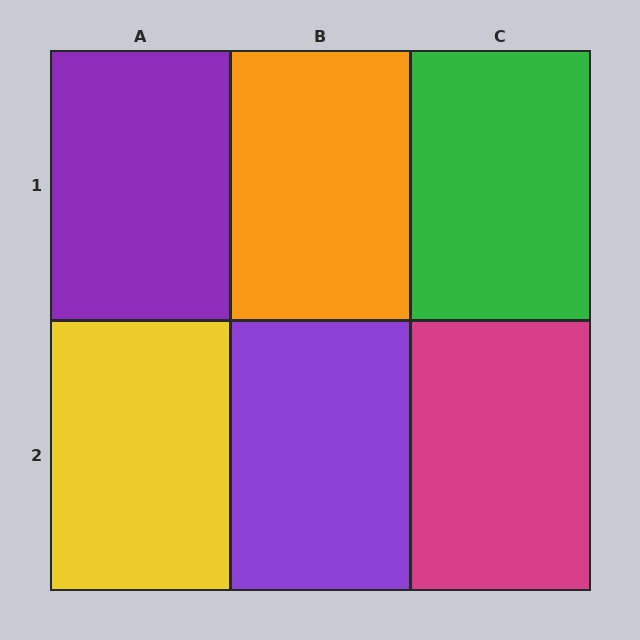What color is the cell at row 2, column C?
Magenta.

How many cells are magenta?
1 cell is magenta.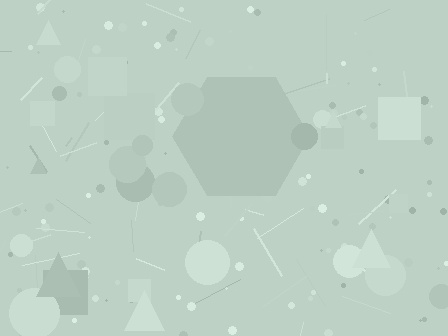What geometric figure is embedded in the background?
A hexagon is embedded in the background.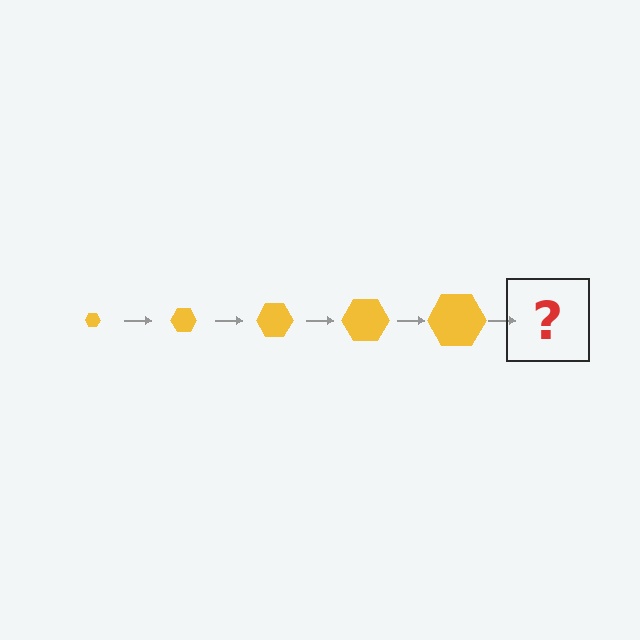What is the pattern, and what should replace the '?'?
The pattern is that the hexagon gets progressively larger each step. The '?' should be a yellow hexagon, larger than the previous one.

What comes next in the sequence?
The next element should be a yellow hexagon, larger than the previous one.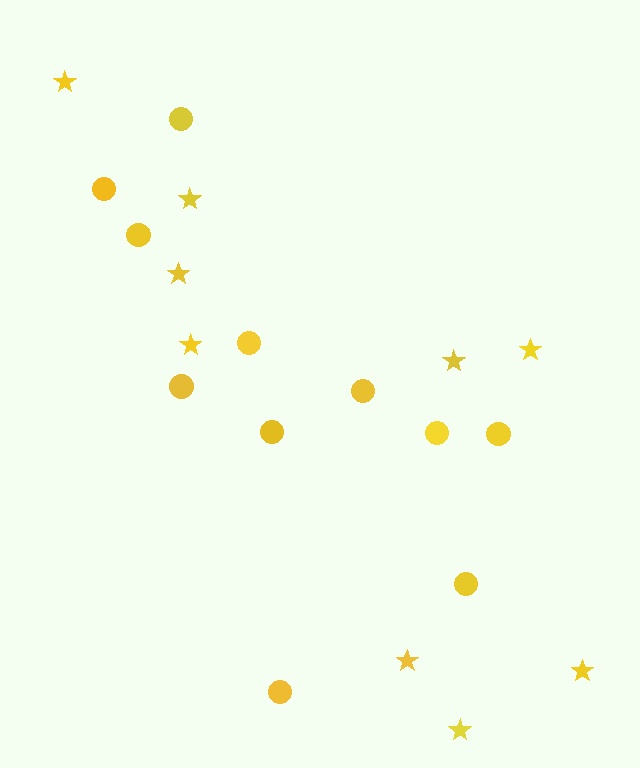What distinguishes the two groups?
There are 2 groups: one group of stars (9) and one group of circles (11).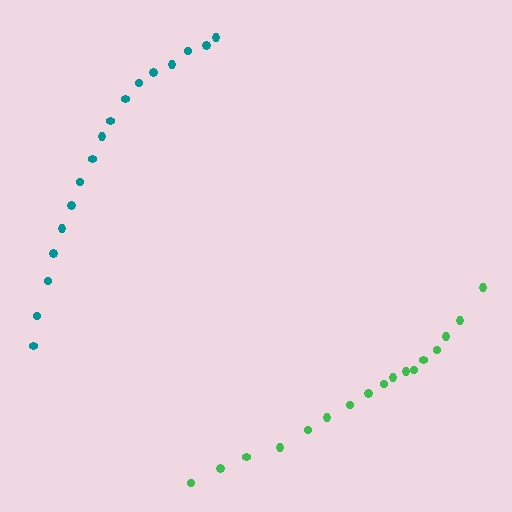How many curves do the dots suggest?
There are 2 distinct paths.